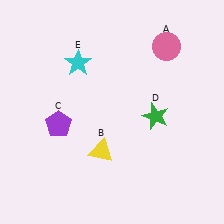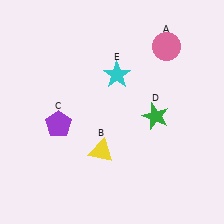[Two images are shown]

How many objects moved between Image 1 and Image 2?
1 object moved between the two images.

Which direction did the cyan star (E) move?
The cyan star (E) moved right.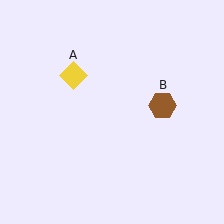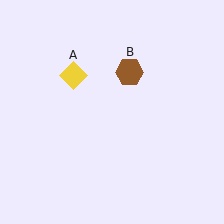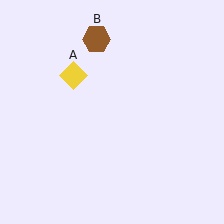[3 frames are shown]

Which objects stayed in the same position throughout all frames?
Yellow diamond (object A) remained stationary.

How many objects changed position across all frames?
1 object changed position: brown hexagon (object B).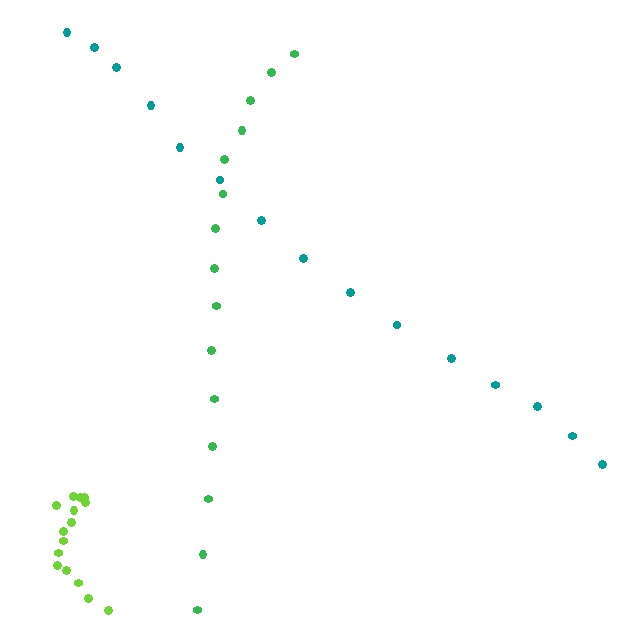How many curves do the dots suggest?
There are 3 distinct paths.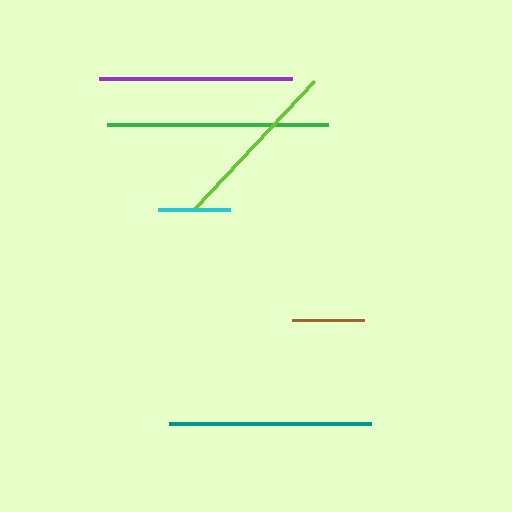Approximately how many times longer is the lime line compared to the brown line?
The lime line is approximately 2.4 times the length of the brown line.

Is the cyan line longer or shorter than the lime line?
The lime line is longer than the cyan line.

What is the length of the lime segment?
The lime segment is approximately 174 pixels long.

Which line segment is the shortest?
The cyan line is the shortest at approximately 71 pixels.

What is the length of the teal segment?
The teal segment is approximately 202 pixels long.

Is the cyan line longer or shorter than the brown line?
The brown line is longer than the cyan line.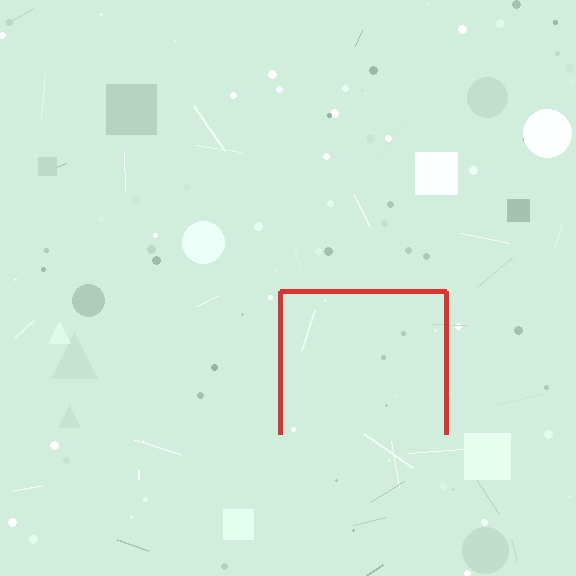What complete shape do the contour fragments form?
The contour fragments form a square.